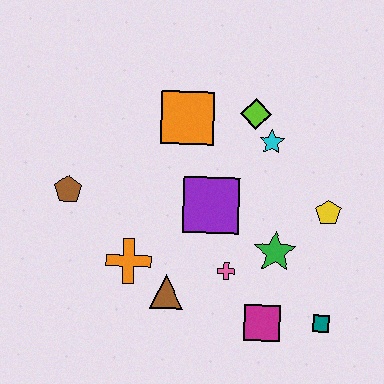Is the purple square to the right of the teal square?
No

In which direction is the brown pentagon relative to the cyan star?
The brown pentagon is to the left of the cyan star.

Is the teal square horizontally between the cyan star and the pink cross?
No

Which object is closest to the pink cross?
The green star is closest to the pink cross.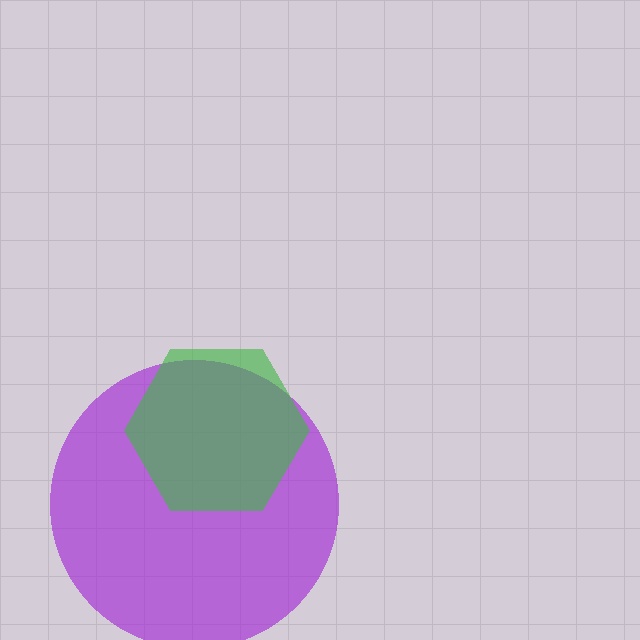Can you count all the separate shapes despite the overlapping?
Yes, there are 2 separate shapes.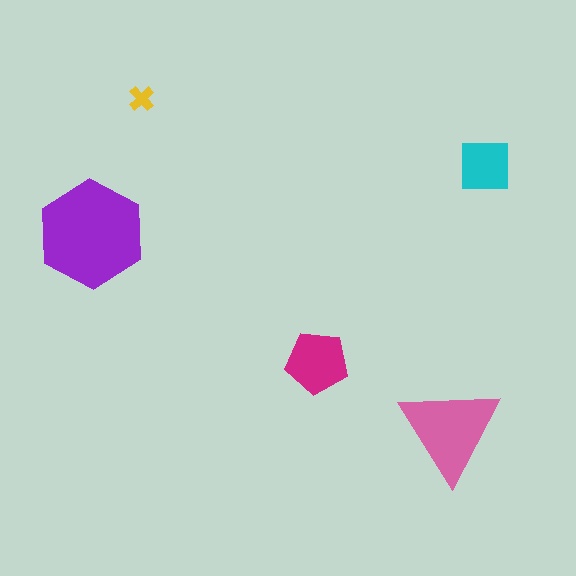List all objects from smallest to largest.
The yellow cross, the cyan square, the magenta pentagon, the pink triangle, the purple hexagon.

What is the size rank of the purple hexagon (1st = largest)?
1st.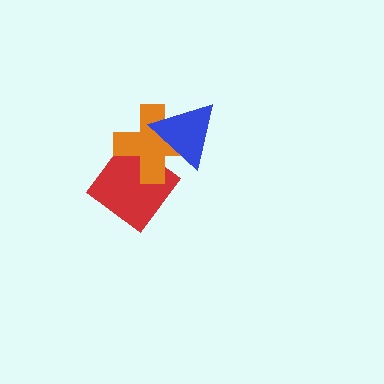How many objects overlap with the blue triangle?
2 objects overlap with the blue triangle.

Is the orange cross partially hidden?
Yes, it is partially covered by another shape.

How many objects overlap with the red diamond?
2 objects overlap with the red diamond.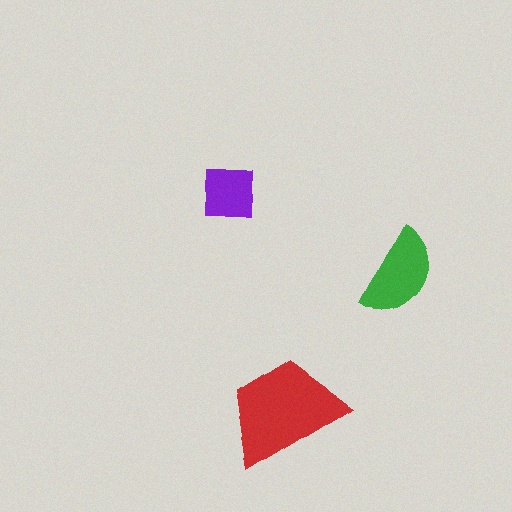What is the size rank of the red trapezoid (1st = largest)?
1st.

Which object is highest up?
The purple square is topmost.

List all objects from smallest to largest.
The purple square, the green semicircle, the red trapezoid.